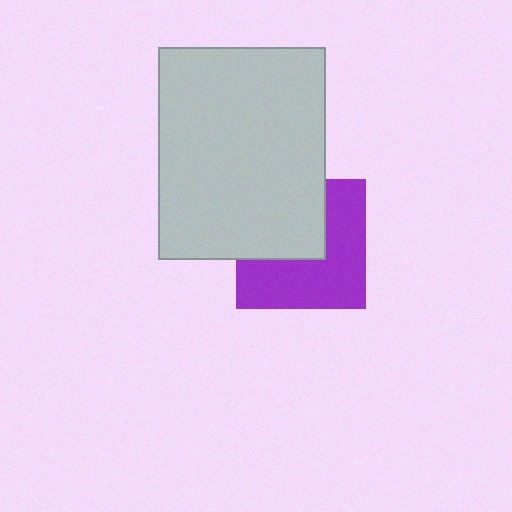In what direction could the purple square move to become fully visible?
The purple square could move toward the lower-right. That would shift it out from behind the light gray rectangle entirely.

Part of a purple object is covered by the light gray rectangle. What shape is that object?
It is a square.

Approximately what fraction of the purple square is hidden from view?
Roughly 43% of the purple square is hidden behind the light gray rectangle.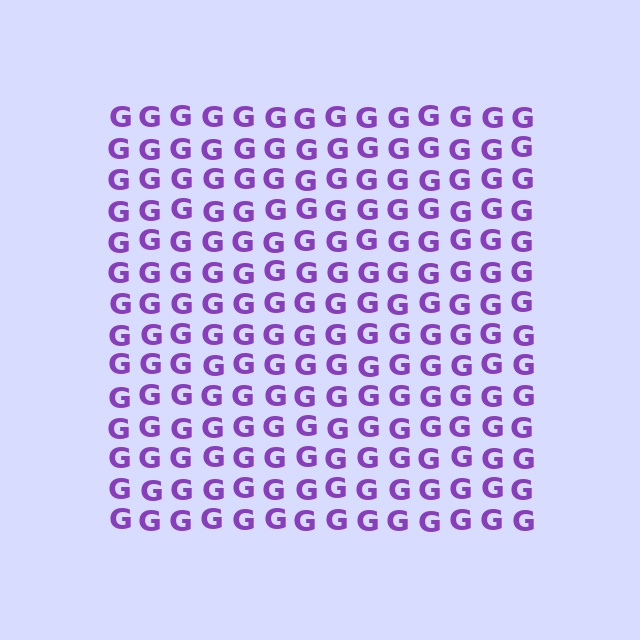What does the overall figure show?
The overall figure shows a square.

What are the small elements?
The small elements are letter G's.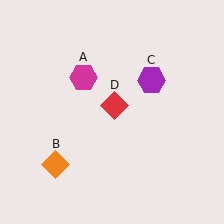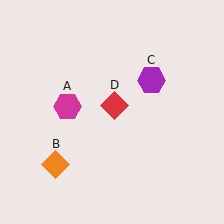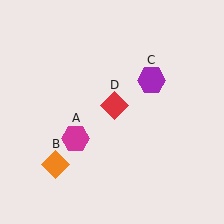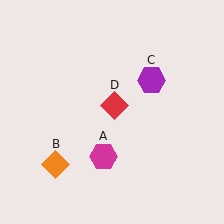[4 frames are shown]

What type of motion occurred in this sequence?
The magenta hexagon (object A) rotated counterclockwise around the center of the scene.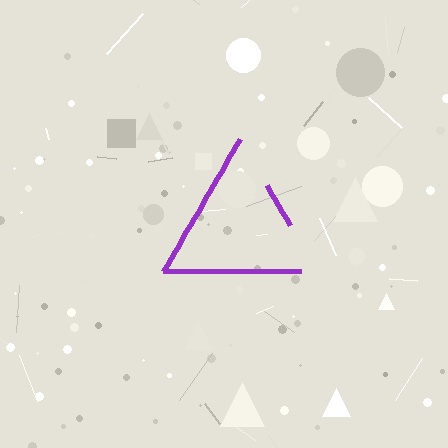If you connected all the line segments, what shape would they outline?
They would outline a triangle.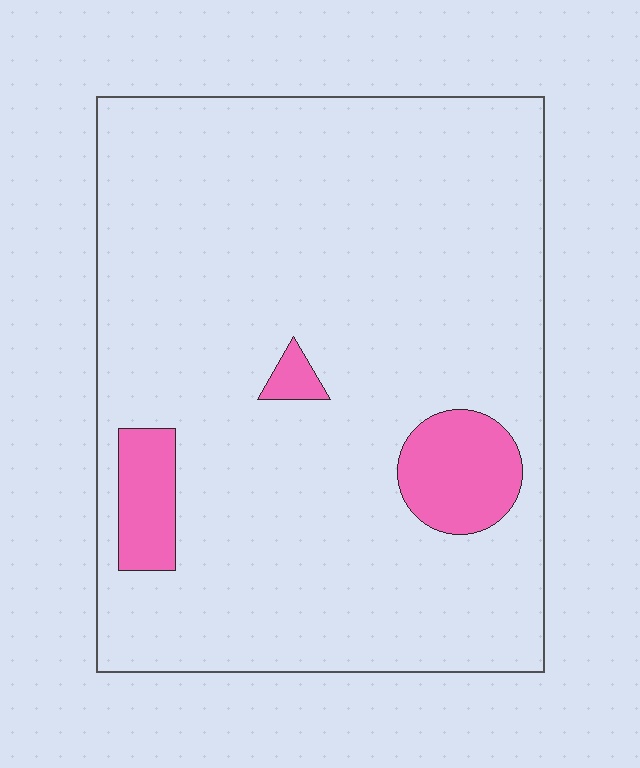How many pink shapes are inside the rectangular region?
3.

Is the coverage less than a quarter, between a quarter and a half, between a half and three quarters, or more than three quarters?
Less than a quarter.